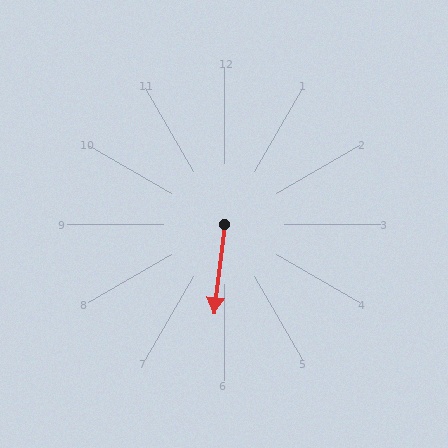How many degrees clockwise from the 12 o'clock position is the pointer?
Approximately 187 degrees.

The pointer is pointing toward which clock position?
Roughly 6 o'clock.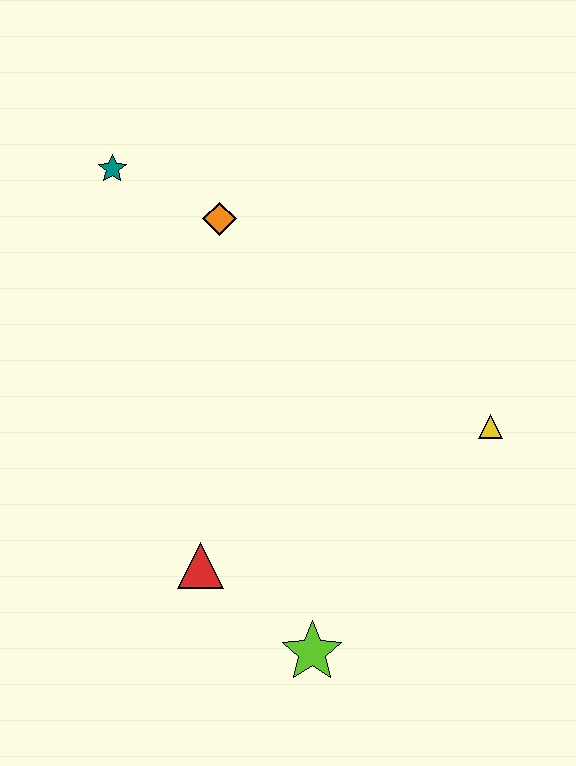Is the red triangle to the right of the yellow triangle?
No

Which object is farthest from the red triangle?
The teal star is farthest from the red triangle.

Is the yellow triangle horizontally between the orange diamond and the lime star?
No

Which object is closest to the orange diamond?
The teal star is closest to the orange diamond.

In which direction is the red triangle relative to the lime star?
The red triangle is to the left of the lime star.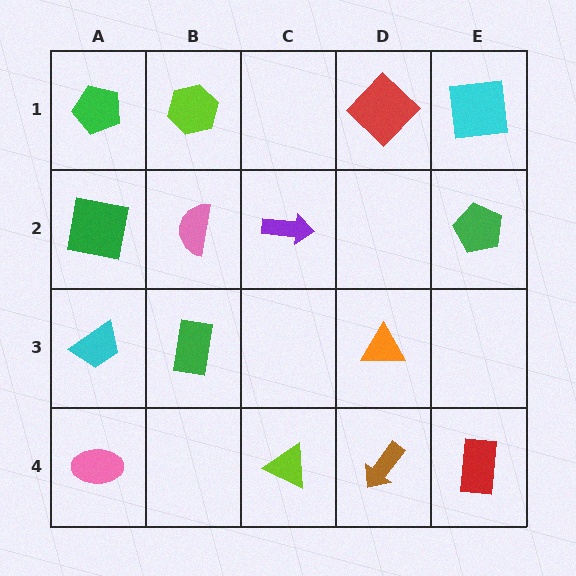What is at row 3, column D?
An orange triangle.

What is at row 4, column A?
A pink ellipse.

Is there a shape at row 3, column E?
No, that cell is empty.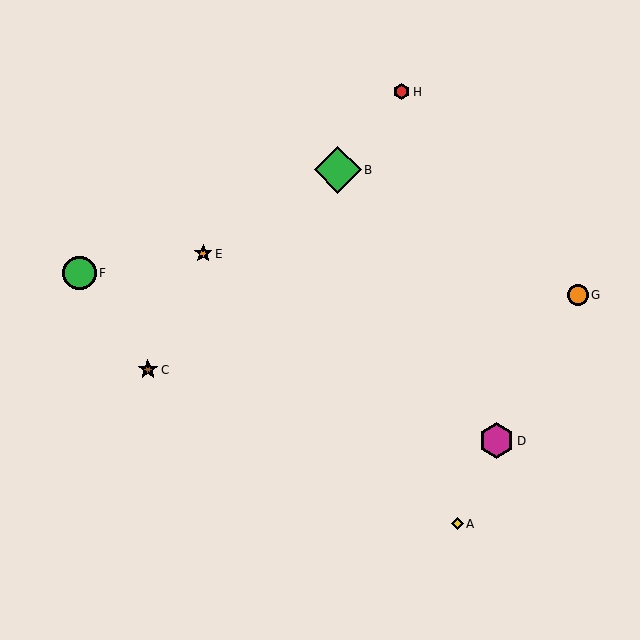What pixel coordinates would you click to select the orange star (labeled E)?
Click at (203, 254) to select the orange star E.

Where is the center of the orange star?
The center of the orange star is at (203, 254).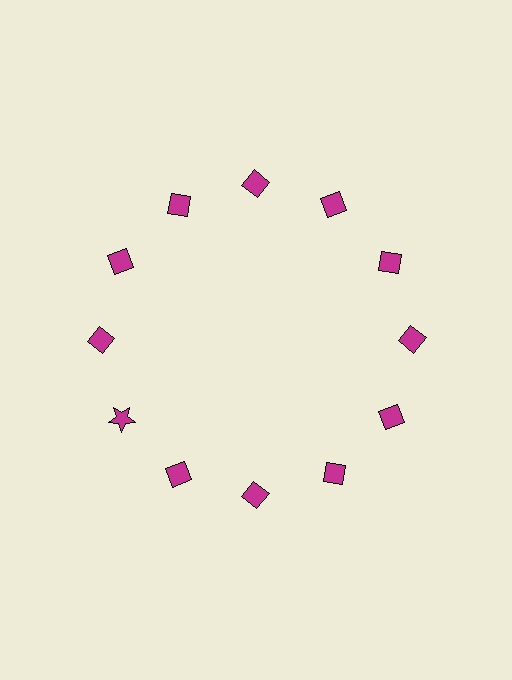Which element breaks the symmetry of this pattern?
The magenta star at roughly the 8 o'clock position breaks the symmetry. All other shapes are magenta diamonds.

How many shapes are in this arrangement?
There are 12 shapes arranged in a ring pattern.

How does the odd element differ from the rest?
It has a different shape: star instead of diamond.